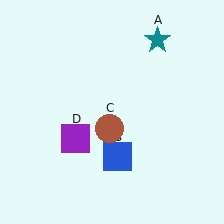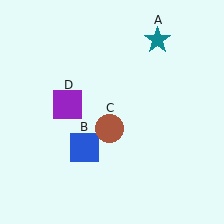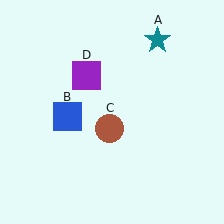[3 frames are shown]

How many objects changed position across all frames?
2 objects changed position: blue square (object B), purple square (object D).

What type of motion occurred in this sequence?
The blue square (object B), purple square (object D) rotated clockwise around the center of the scene.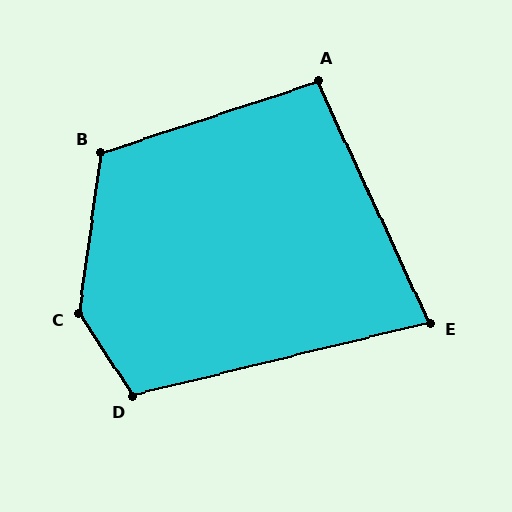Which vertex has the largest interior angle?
C, at approximately 139 degrees.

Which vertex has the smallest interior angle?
E, at approximately 79 degrees.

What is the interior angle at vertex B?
Approximately 116 degrees (obtuse).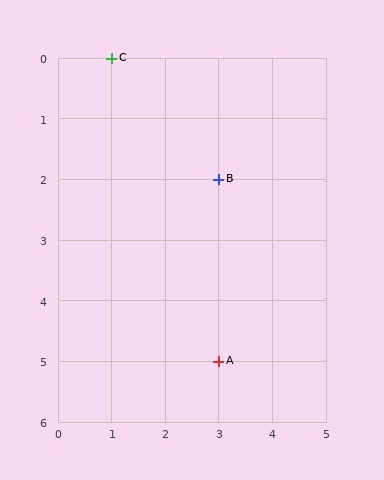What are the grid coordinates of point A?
Point A is at grid coordinates (3, 5).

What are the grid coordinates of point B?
Point B is at grid coordinates (3, 2).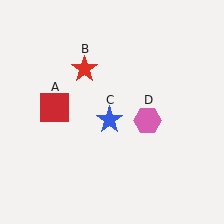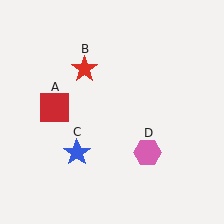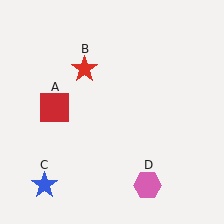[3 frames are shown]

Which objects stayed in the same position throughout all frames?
Red square (object A) and red star (object B) remained stationary.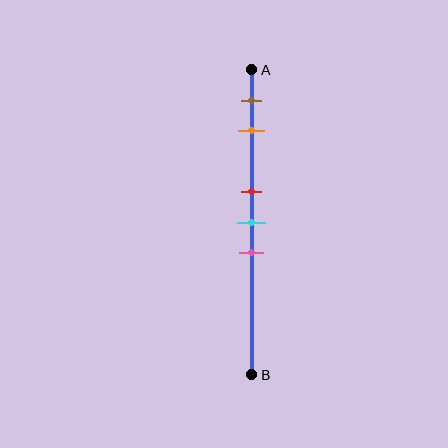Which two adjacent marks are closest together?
The red and cyan marks are the closest adjacent pair.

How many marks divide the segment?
There are 5 marks dividing the segment.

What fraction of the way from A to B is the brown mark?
The brown mark is approximately 10% (0.1) of the way from A to B.